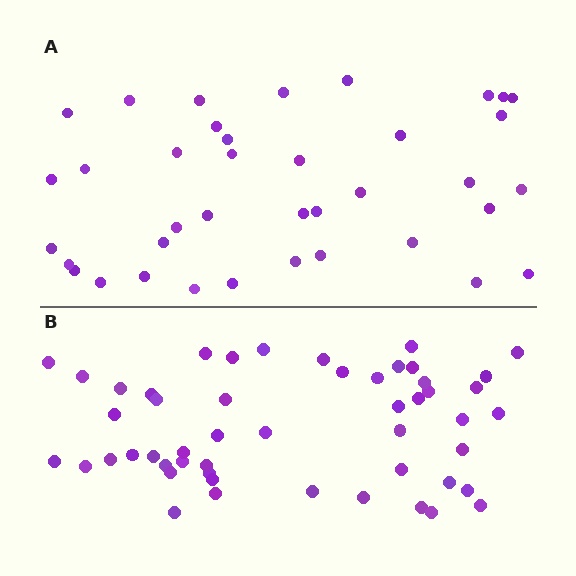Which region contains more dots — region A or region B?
Region B (the bottom region) has more dots.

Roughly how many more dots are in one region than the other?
Region B has approximately 15 more dots than region A.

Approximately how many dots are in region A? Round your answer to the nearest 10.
About 40 dots. (The exact count is 38, which rounds to 40.)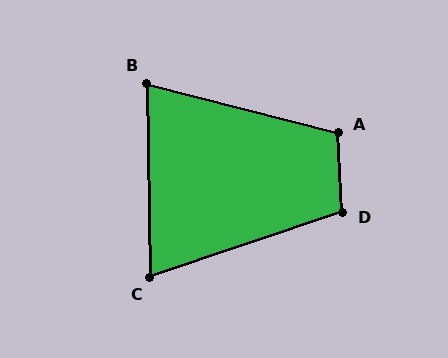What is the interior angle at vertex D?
Approximately 106 degrees (obtuse).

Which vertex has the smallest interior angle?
C, at approximately 72 degrees.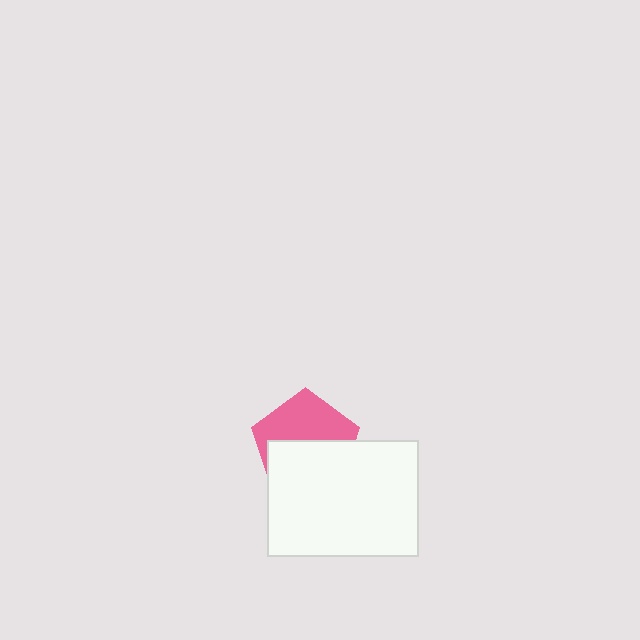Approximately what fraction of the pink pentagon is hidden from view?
Roughly 53% of the pink pentagon is hidden behind the white rectangle.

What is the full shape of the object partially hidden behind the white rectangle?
The partially hidden object is a pink pentagon.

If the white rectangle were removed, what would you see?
You would see the complete pink pentagon.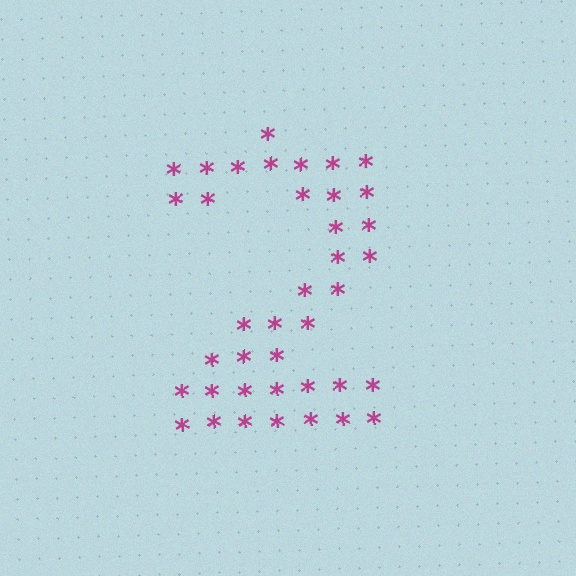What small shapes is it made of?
It is made of small asterisks.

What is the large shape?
The large shape is the digit 2.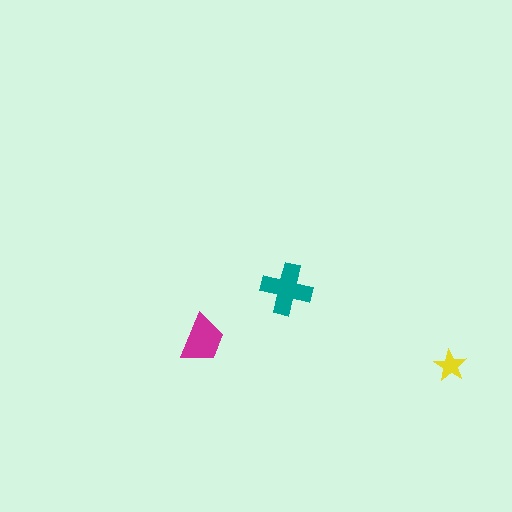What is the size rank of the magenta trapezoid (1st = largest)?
2nd.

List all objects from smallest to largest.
The yellow star, the magenta trapezoid, the teal cross.